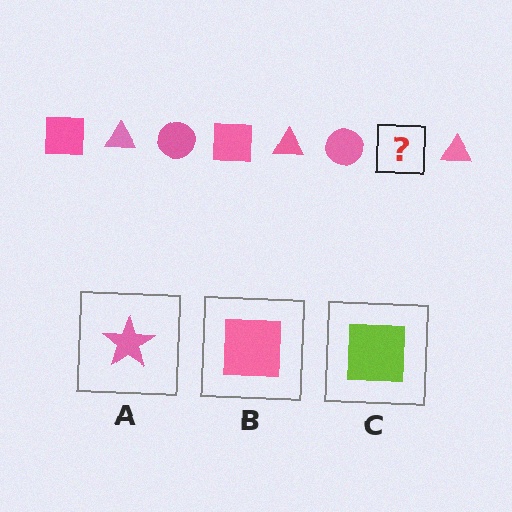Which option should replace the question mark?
Option B.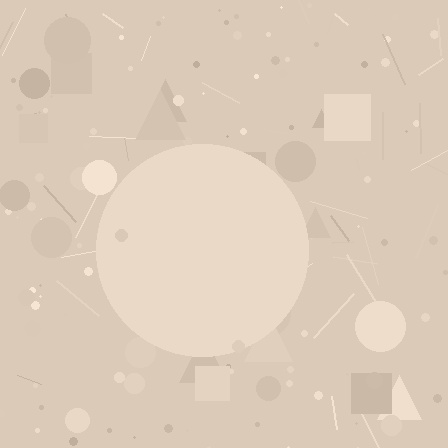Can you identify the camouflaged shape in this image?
The camouflaged shape is a circle.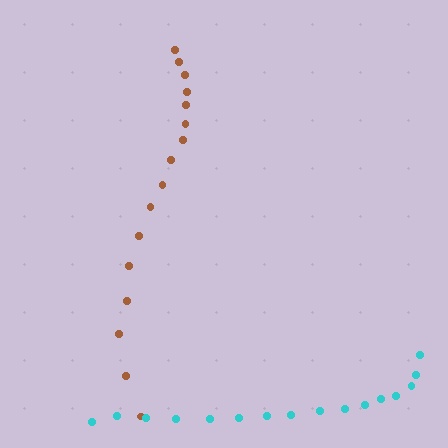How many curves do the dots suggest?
There are 2 distinct paths.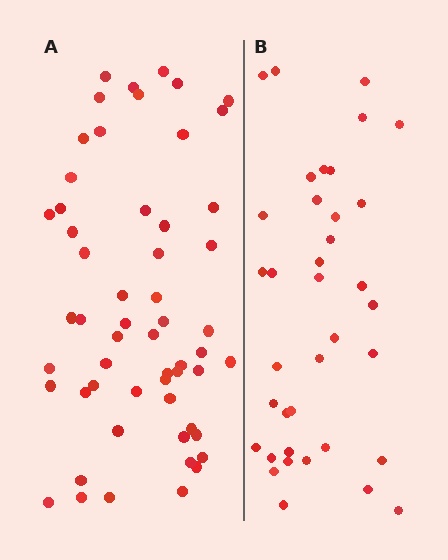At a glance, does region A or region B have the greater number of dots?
Region A (the left region) has more dots.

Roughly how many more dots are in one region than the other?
Region A has approximately 20 more dots than region B.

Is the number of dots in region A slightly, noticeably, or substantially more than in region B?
Region A has substantially more. The ratio is roughly 1.5 to 1.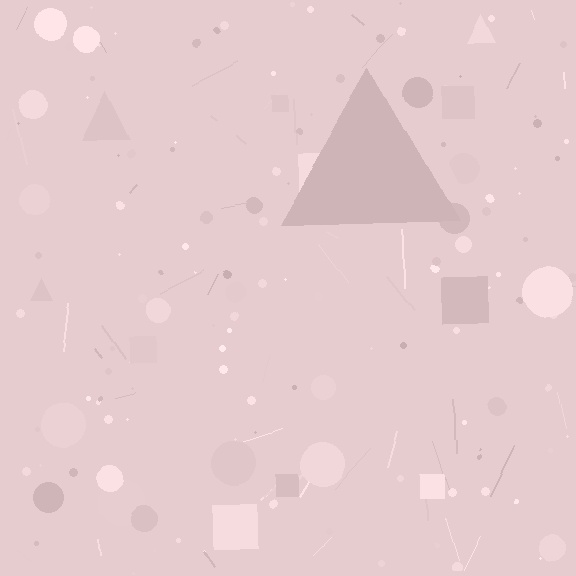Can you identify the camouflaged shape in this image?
The camouflaged shape is a triangle.